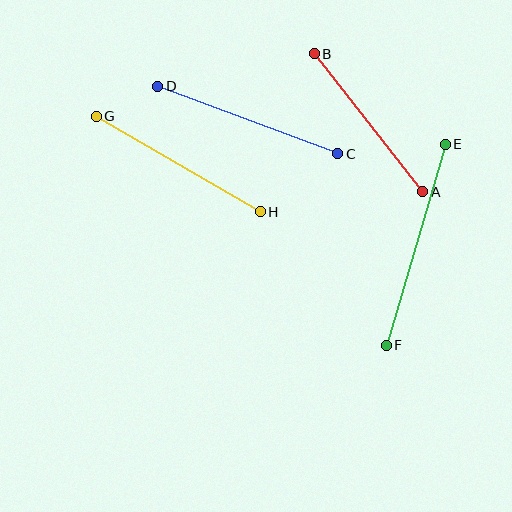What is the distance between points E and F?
The distance is approximately 209 pixels.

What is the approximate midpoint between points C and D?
The midpoint is at approximately (248, 120) pixels.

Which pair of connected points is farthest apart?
Points E and F are farthest apart.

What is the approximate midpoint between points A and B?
The midpoint is at approximately (369, 123) pixels.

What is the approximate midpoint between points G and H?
The midpoint is at approximately (178, 164) pixels.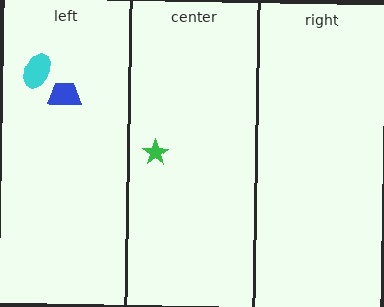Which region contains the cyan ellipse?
The left region.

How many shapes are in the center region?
1.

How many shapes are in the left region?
2.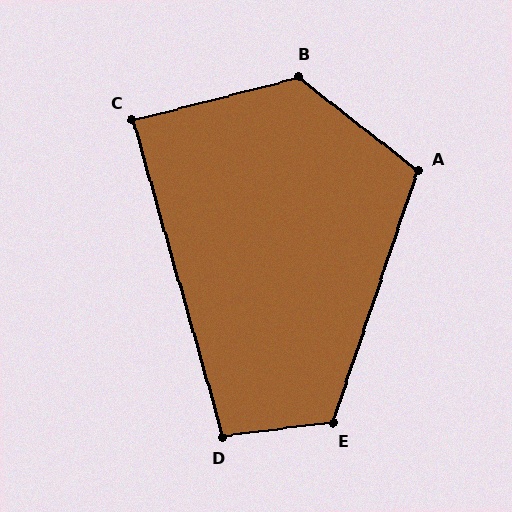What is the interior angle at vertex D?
Approximately 99 degrees (obtuse).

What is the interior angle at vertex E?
Approximately 116 degrees (obtuse).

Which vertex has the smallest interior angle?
C, at approximately 89 degrees.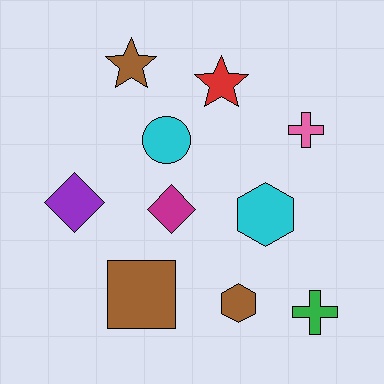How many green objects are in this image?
There is 1 green object.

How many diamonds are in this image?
There are 2 diamonds.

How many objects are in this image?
There are 10 objects.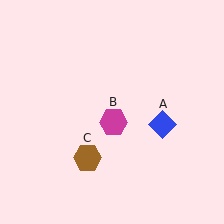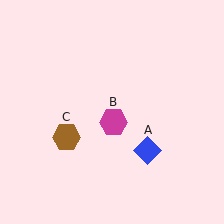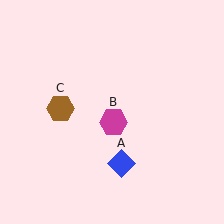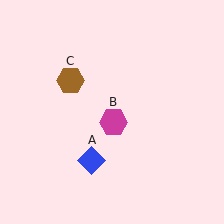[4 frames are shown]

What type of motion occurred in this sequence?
The blue diamond (object A), brown hexagon (object C) rotated clockwise around the center of the scene.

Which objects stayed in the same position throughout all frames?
Magenta hexagon (object B) remained stationary.